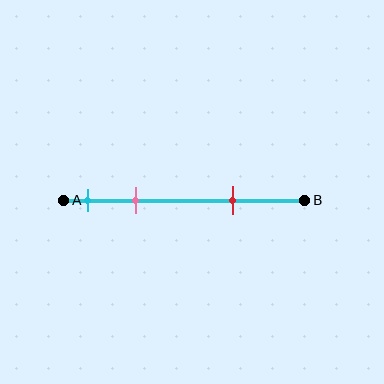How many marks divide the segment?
There are 3 marks dividing the segment.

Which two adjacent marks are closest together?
The cyan and pink marks are the closest adjacent pair.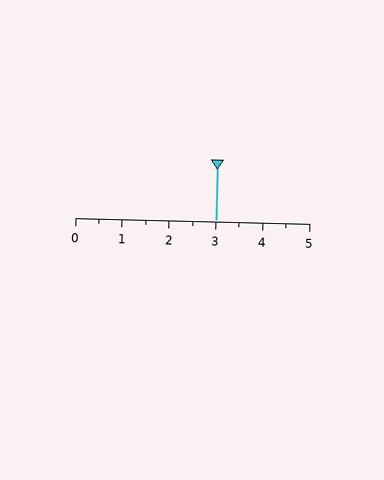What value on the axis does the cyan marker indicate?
The marker indicates approximately 3.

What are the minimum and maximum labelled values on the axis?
The axis runs from 0 to 5.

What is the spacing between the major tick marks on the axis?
The major ticks are spaced 1 apart.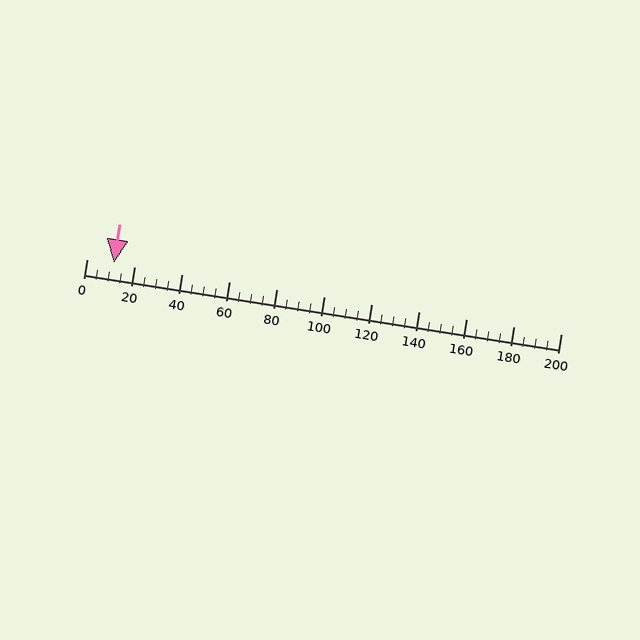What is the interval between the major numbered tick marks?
The major tick marks are spaced 20 units apart.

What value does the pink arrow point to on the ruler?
The pink arrow points to approximately 11.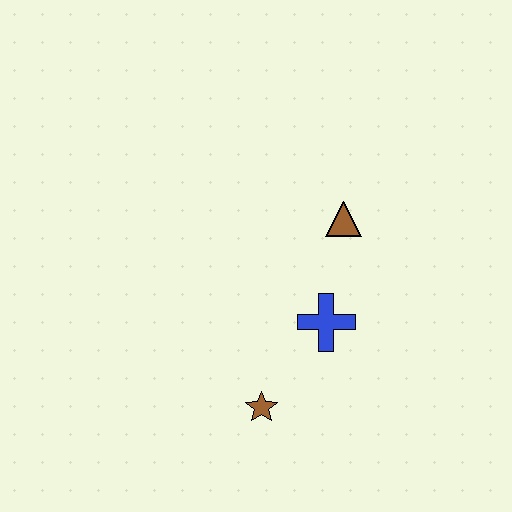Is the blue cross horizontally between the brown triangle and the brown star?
Yes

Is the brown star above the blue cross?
No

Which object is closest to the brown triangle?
The blue cross is closest to the brown triangle.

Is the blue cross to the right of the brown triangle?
No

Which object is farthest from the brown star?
The brown triangle is farthest from the brown star.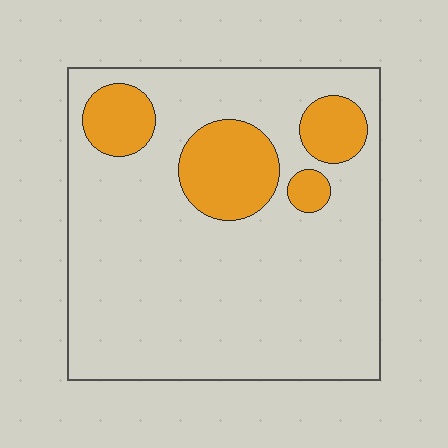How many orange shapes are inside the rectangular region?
4.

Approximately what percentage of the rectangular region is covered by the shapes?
Approximately 20%.